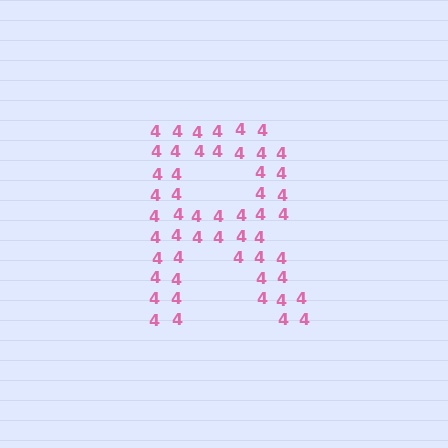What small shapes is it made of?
It is made of small digit 4's.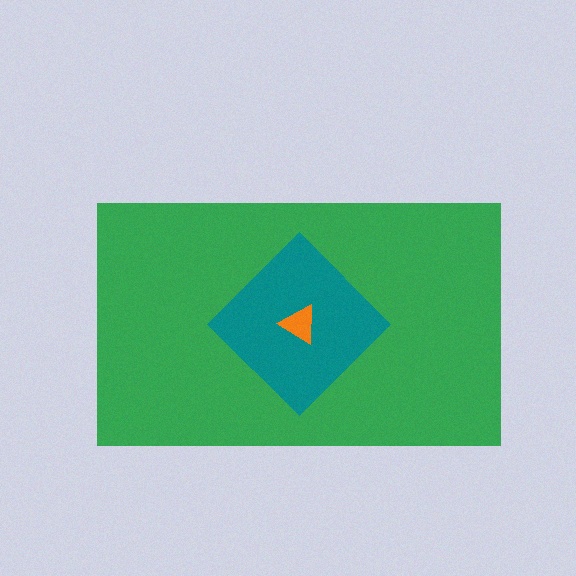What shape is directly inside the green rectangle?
The teal diamond.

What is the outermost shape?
The green rectangle.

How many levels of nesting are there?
3.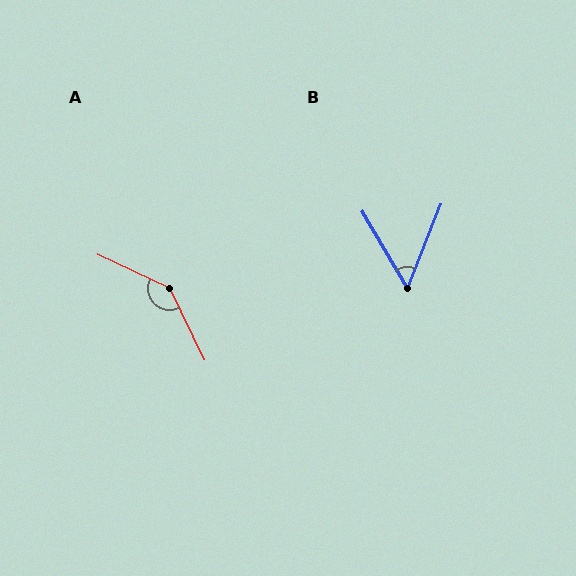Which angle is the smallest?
B, at approximately 52 degrees.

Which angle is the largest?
A, at approximately 141 degrees.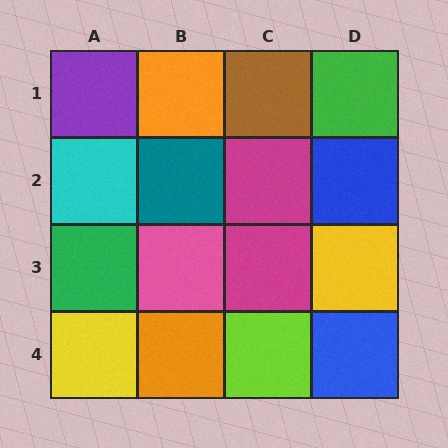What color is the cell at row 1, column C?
Brown.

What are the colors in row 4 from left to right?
Yellow, orange, lime, blue.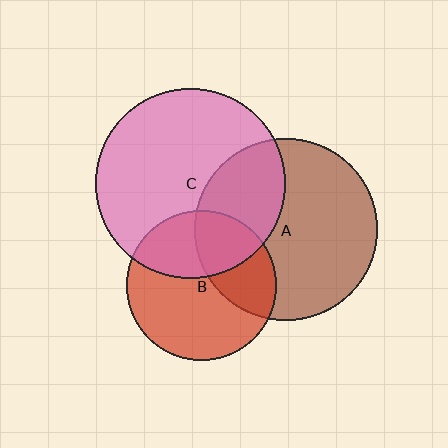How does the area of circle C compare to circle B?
Approximately 1.6 times.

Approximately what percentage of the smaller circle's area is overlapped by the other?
Approximately 35%.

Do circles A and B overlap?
Yes.